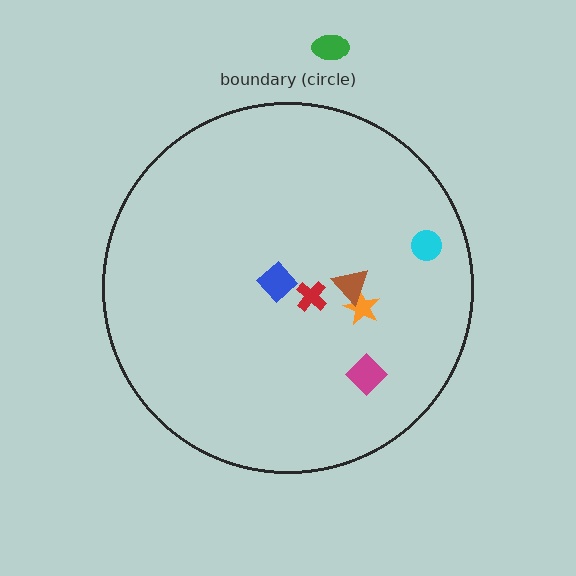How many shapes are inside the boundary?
6 inside, 1 outside.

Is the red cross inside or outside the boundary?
Inside.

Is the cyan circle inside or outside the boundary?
Inside.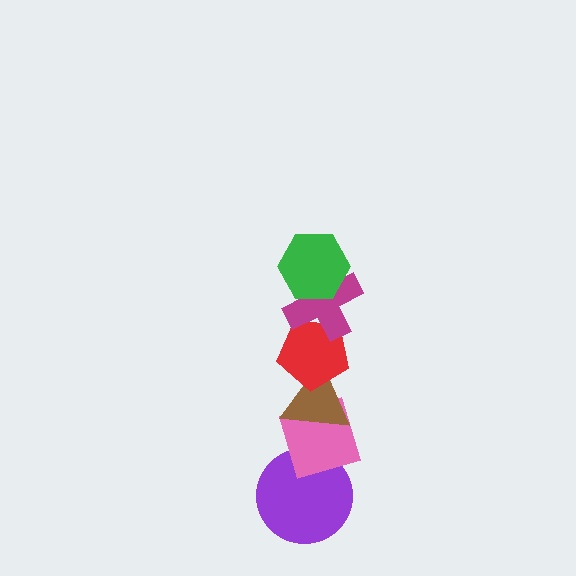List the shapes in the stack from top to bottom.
From top to bottom: the green hexagon, the magenta cross, the red pentagon, the brown triangle, the pink diamond, the purple circle.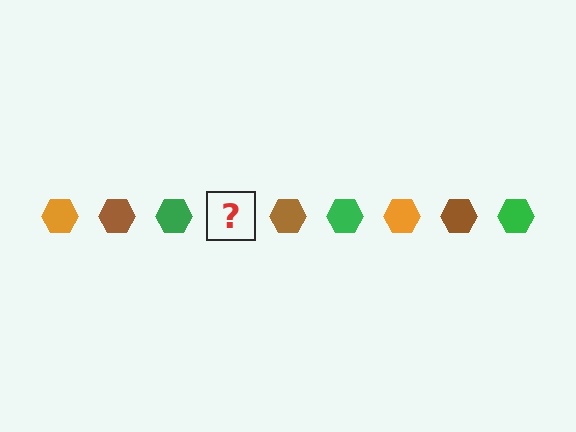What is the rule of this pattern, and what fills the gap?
The rule is that the pattern cycles through orange, brown, green hexagons. The gap should be filled with an orange hexagon.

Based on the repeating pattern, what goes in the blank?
The blank should be an orange hexagon.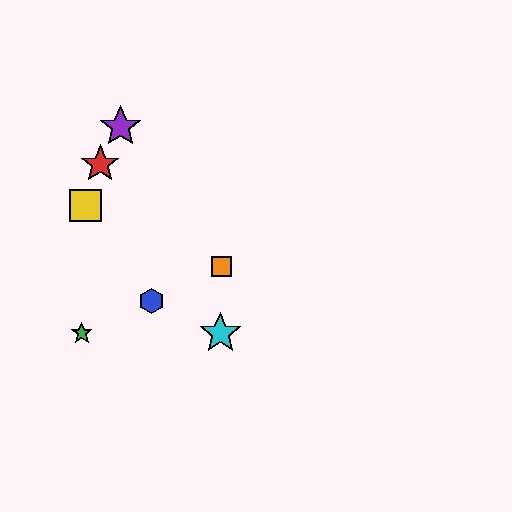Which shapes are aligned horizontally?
The green star, the cyan star are aligned horizontally.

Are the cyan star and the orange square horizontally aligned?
No, the cyan star is at y≈333 and the orange square is at y≈266.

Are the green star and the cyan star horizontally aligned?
Yes, both are at y≈333.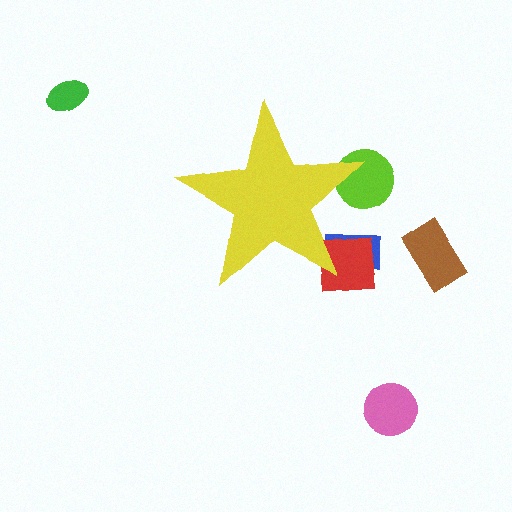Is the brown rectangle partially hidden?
No, the brown rectangle is fully visible.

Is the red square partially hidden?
Yes, the red square is partially hidden behind the yellow star.